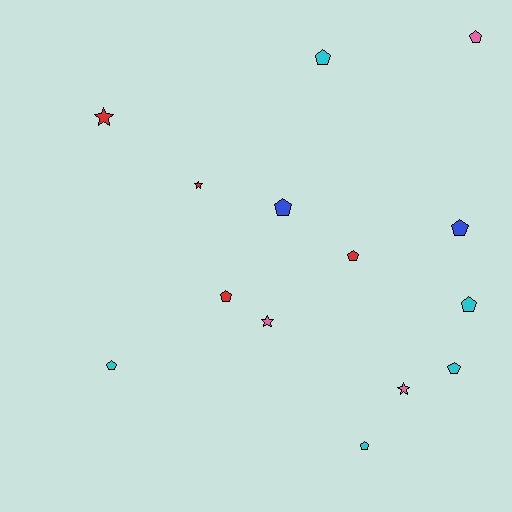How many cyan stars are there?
There are no cyan stars.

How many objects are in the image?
There are 14 objects.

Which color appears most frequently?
Cyan, with 5 objects.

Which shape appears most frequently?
Pentagon, with 10 objects.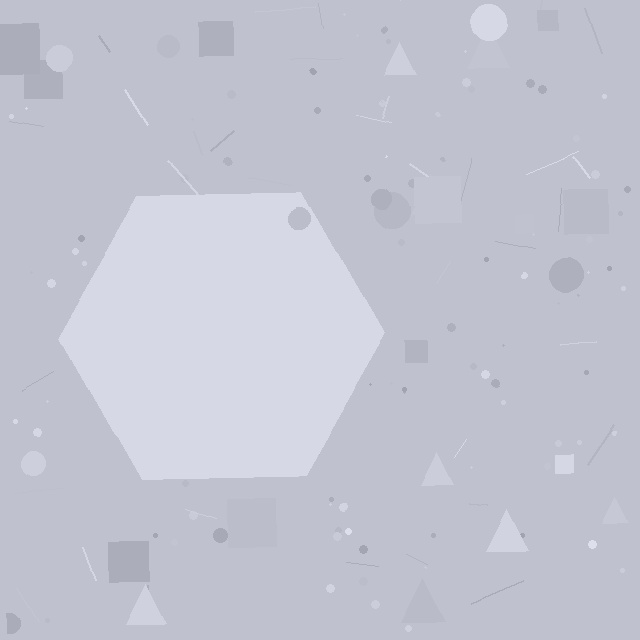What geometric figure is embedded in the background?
A hexagon is embedded in the background.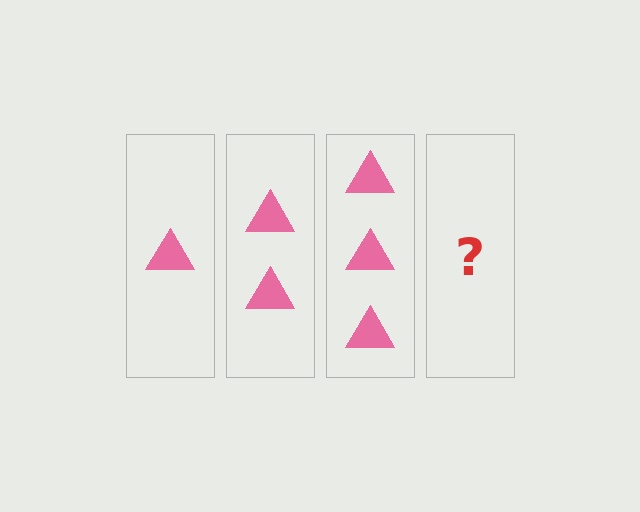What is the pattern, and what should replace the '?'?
The pattern is that each step adds one more triangle. The '?' should be 4 triangles.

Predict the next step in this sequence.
The next step is 4 triangles.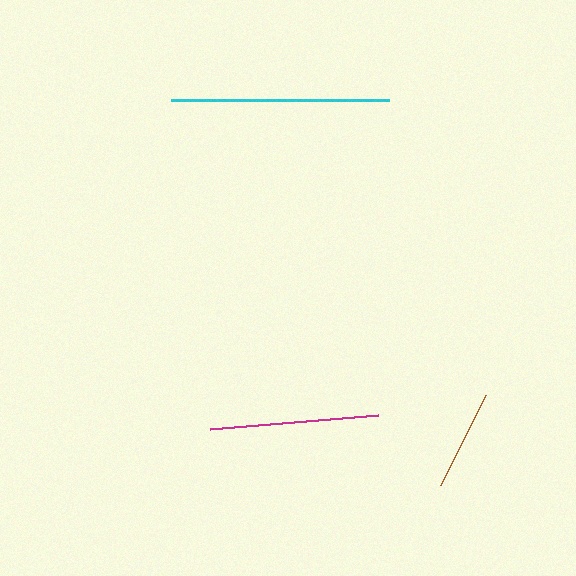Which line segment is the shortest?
The brown line is the shortest at approximately 100 pixels.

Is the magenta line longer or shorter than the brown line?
The magenta line is longer than the brown line.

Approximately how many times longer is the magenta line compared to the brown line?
The magenta line is approximately 1.7 times the length of the brown line.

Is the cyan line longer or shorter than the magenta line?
The cyan line is longer than the magenta line.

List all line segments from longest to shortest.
From longest to shortest: cyan, magenta, brown.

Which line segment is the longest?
The cyan line is the longest at approximately 217 pixels.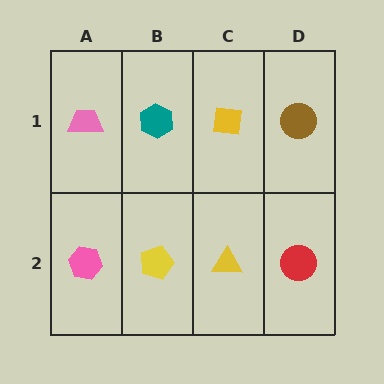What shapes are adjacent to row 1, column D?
A red circle (row 2, column D), a yellow square (row 1, column C).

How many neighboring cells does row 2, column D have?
2.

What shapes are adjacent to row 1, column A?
A pink hexagon (row 2, column A), a teal hexagon (row 1, column B).